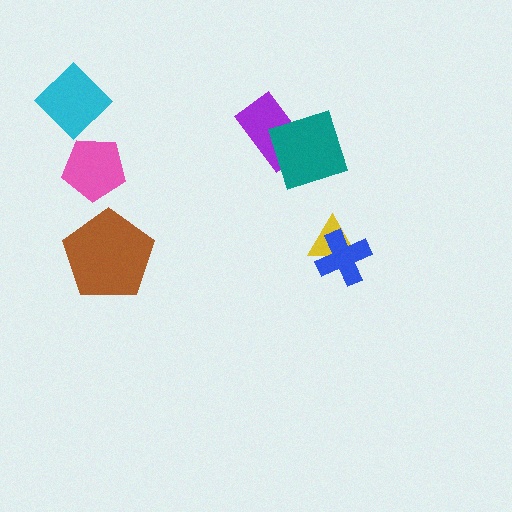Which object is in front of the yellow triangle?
The blue cross is in front of the yellow triangle.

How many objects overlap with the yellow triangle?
1 object overlaps with the yellow triangle.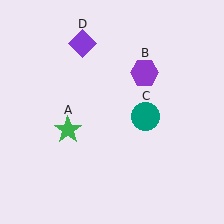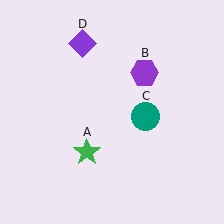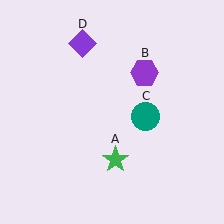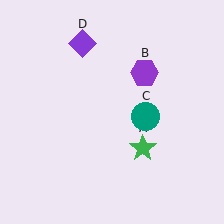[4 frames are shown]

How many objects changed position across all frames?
1 object changed position: green star (object A).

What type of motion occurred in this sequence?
The green star (object A) rotated counterclockwise around the center of the scene.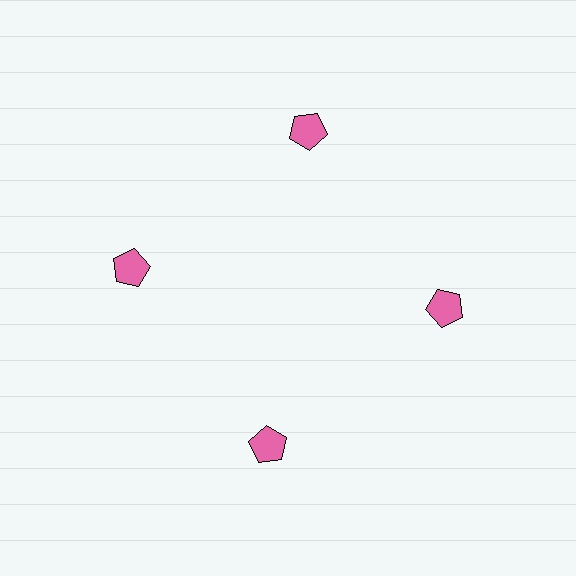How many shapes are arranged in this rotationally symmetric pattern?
There are 4 shapes, arranged in 4 groups of 1.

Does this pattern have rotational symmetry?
Yes, this pattern has 4-fold rotational symmetry. It looks the same after rotating 90 degrees around the center.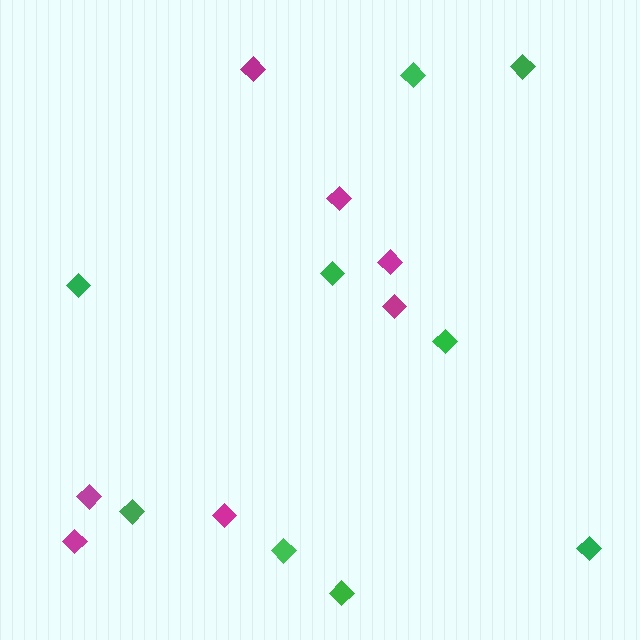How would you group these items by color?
There are 2 groups: one group of magenta diamonds (7) and one group of green diamonds (9).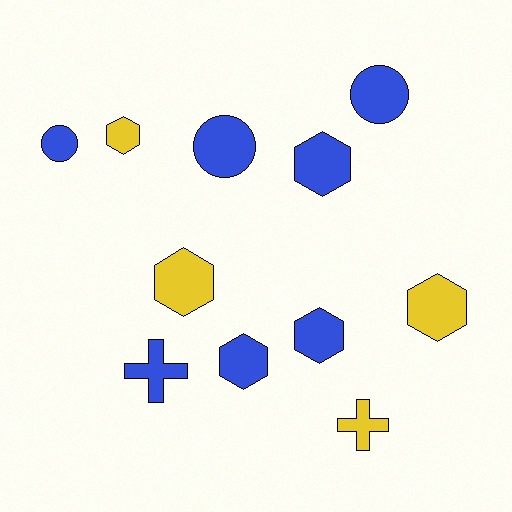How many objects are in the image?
There are 11 objects.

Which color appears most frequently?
Blue, with 7 objects.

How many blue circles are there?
There are 3 blue circles.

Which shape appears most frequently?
Hexagon, with 6 objects.